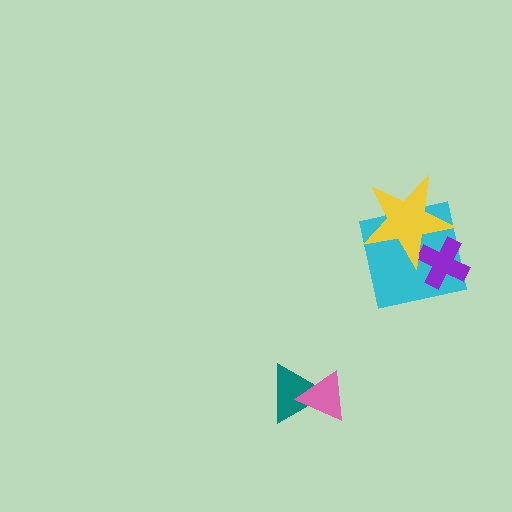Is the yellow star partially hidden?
No, no other shape covers it.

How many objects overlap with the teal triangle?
1 object overlaps with the teal triangle.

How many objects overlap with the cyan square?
2 objects overlap with the cyan square.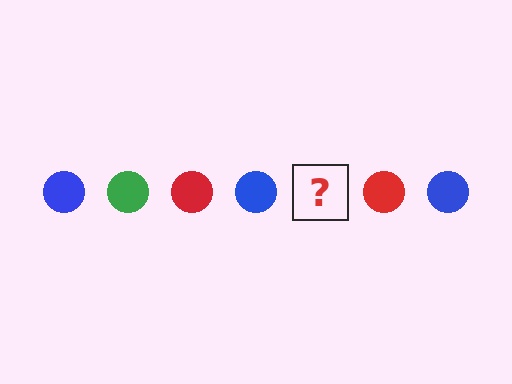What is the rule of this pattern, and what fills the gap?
The rule is that the pattern cycles through blue, green, red circles. The gap should be filled with a green circle.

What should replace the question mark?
The question mark should be replaced with a green circle.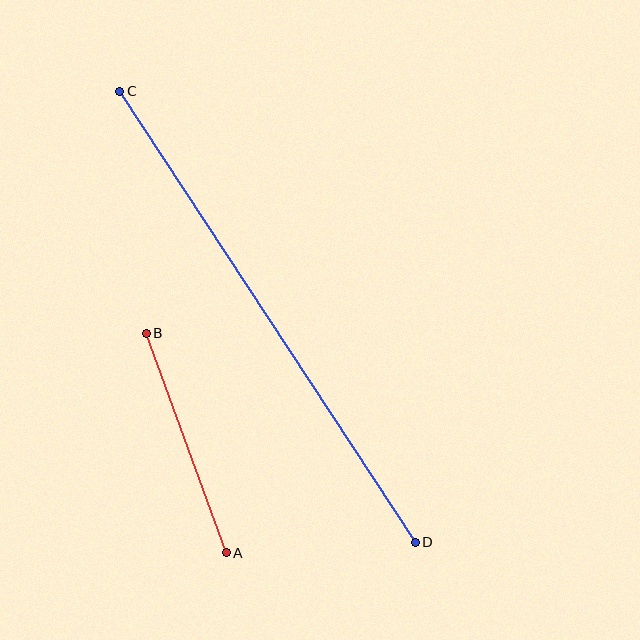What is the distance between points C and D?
The distance is approximately 539 pixels.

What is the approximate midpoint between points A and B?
The midpoint is at approximately (186, 443) pixels.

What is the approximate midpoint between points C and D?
The midpoint is at approximately (268, 317) pixels.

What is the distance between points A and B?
The distance is approximately 233 pixels.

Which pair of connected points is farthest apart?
Points C and D are farthest apart.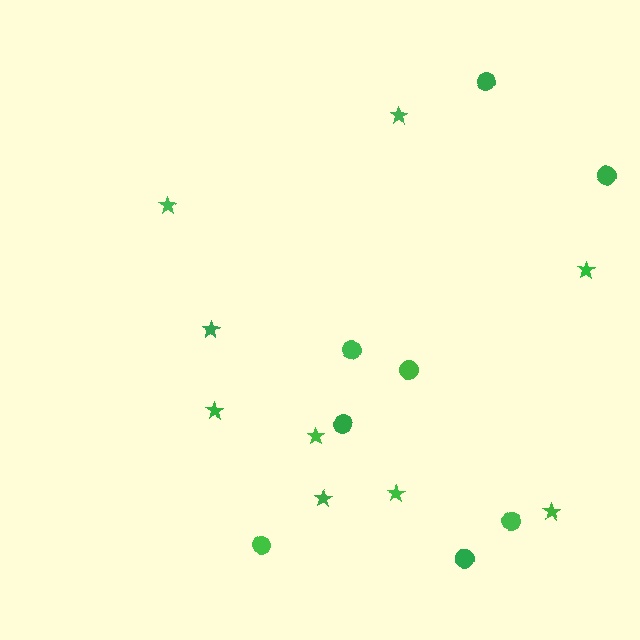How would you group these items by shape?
There are 2 groups: one group of stars (9) and one group of circles (8).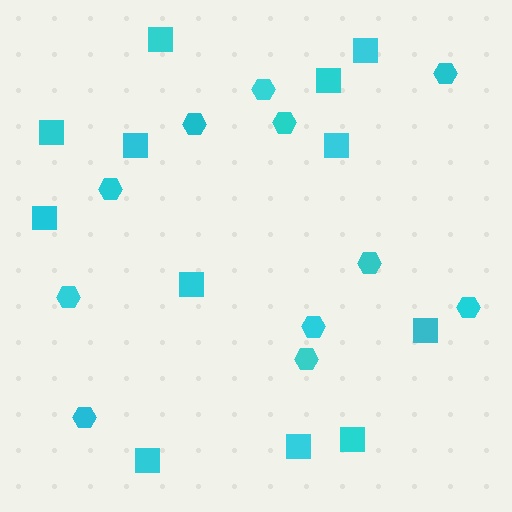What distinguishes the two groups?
There are 2 groups: one group of hexagons (11) and one group of squares (12).